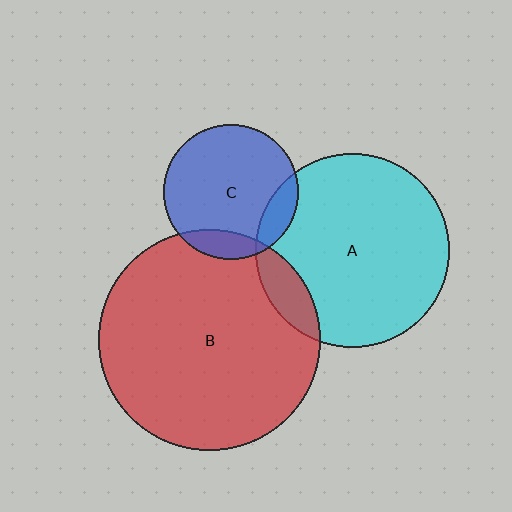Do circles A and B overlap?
Yes.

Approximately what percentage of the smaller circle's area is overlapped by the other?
Approximately 10%.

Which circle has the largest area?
Circle B (red).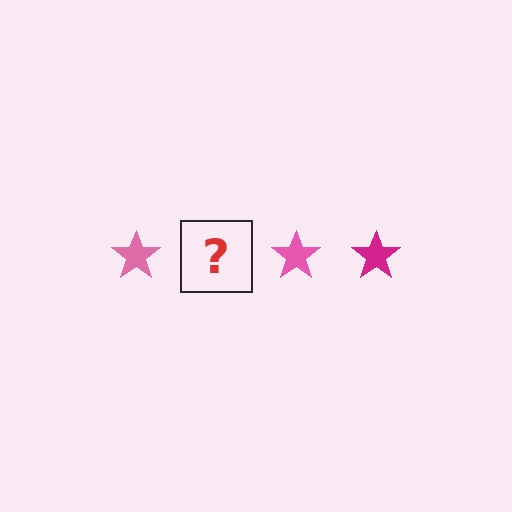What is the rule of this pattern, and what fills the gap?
The rule is that the pattern cycles through pink, magenta stars. The gap should be filled with a magenta star.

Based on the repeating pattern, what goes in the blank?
The blank should be a magenta star.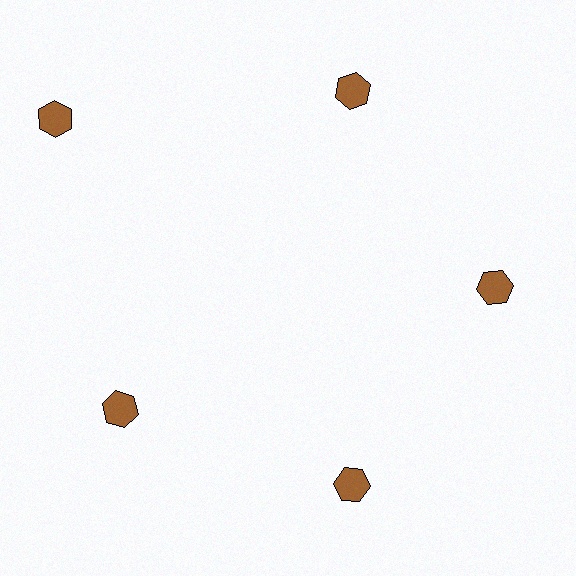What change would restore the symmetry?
The symmetry would be restored by moving it inward, back onto the ring so that all 5 hexagons sit at equal angles and equal distance from the center.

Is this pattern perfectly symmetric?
No. The 5 brown hexagons are arranged in a ring, but one element near the 10 o'clock position is pushed outward from the center, breaking the 5-fold rotational symmetry.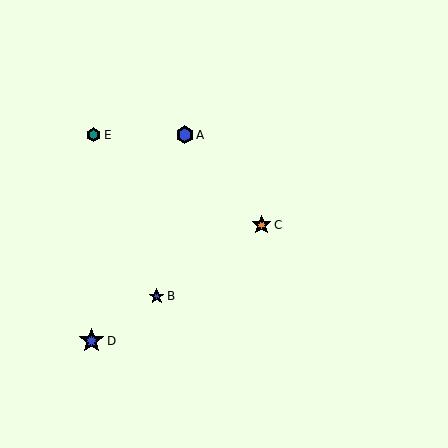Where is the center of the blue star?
The center of the blue star is at (157, 296).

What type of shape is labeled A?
Shape A is a blue hexagon.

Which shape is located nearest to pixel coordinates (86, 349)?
The blue star (labeled D) at (91, 341) is nearest to that location.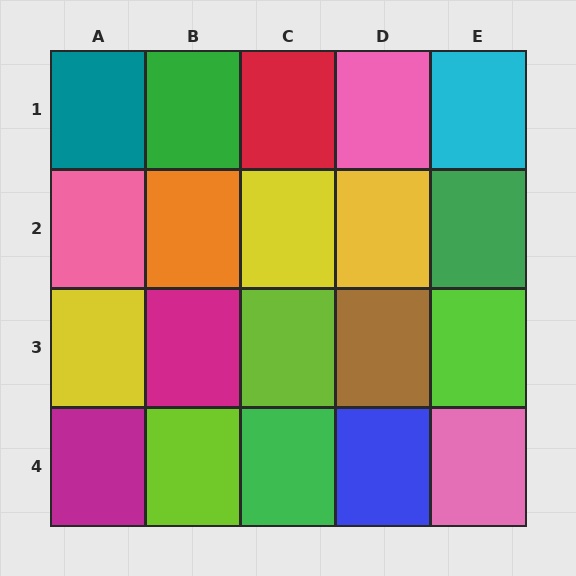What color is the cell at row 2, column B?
Orange.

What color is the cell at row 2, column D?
Yellow.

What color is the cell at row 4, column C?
Green.